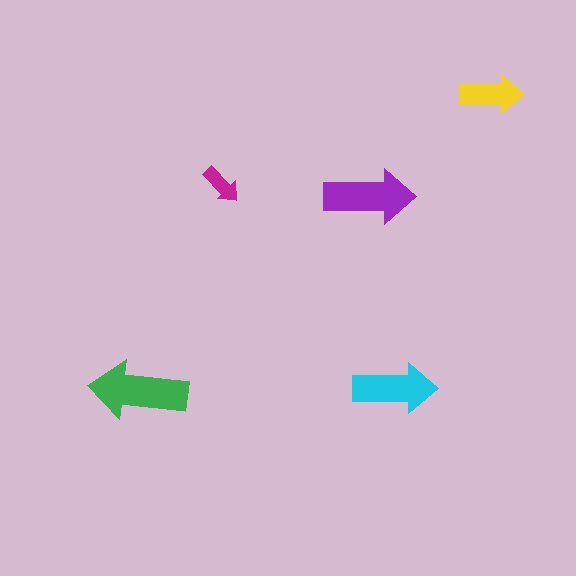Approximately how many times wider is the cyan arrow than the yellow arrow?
About 1.5 times wider.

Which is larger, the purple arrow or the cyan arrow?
The purple one.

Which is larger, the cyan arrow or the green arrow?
The green one.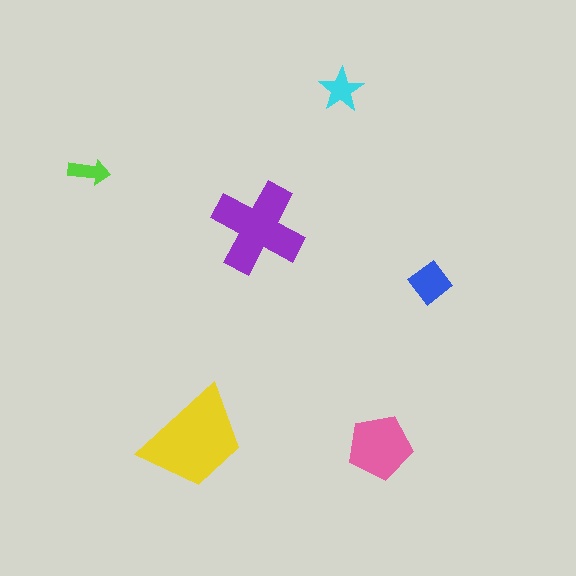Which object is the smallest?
The lime arrow.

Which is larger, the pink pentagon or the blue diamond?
The pink pentagon.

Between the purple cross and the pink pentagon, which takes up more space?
The purple cross.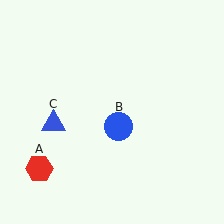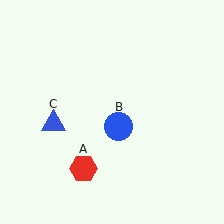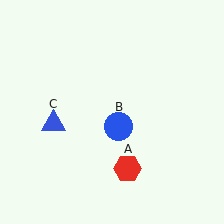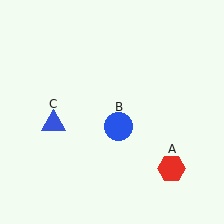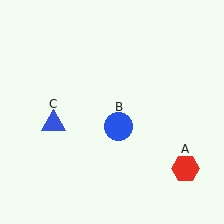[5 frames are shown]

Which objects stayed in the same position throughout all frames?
Blue circle (object B) and blue triangle (object C) remained stationary.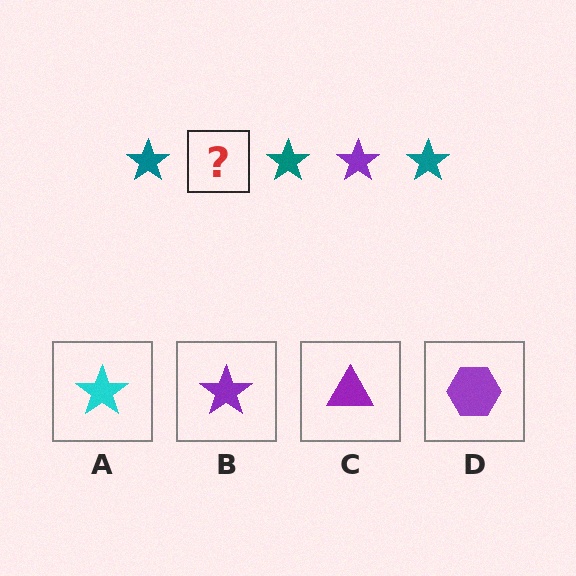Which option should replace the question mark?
Option B.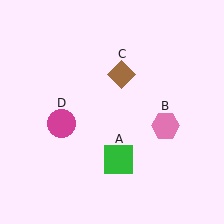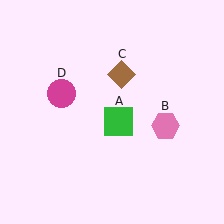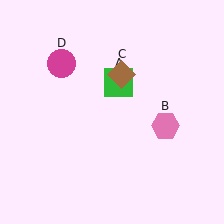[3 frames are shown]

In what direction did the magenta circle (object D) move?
The magenta circle (object D) moved up.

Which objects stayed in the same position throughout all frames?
Pink hexagon (object B) and brown diamond (object C) remained stationary.